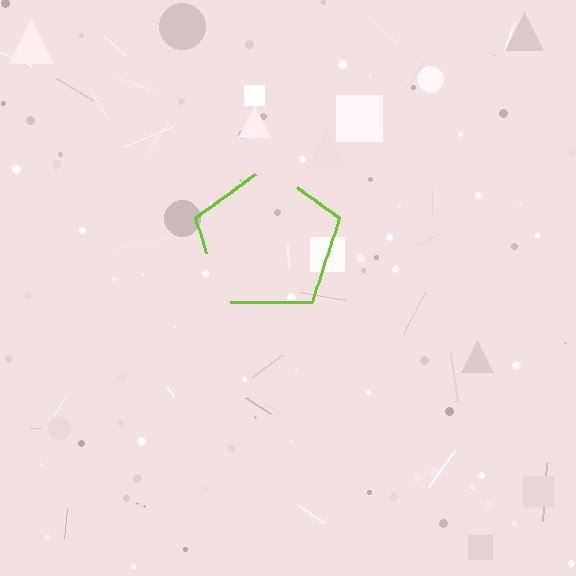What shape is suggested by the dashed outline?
The dashed outline suggests a pentagon.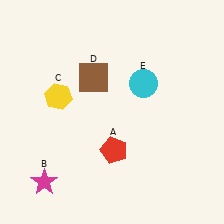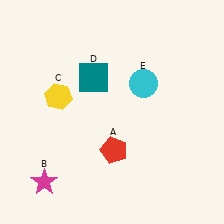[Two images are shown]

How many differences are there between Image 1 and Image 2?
There is 1 difference between the two images.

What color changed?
The square (D) changed from brown in Image 1 to teal in Image 2.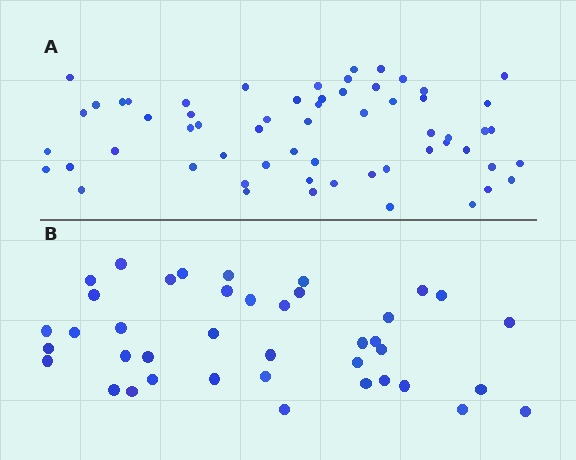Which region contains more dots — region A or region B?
Region A (the top region) has more dots.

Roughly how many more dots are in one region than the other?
Region A has approximately 20 more dots than region B.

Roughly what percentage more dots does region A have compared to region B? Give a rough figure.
About 50% more.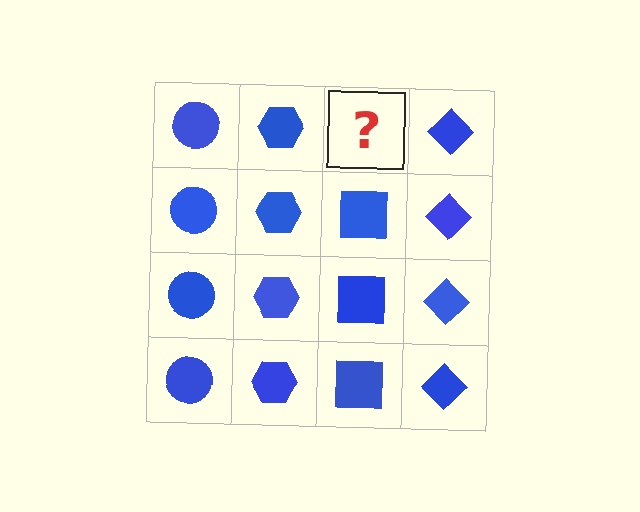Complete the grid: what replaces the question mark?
The question mark should be replaced with a blue square.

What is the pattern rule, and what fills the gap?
The rule is that each column has a consistent shape. The gap should be filled with a blue square.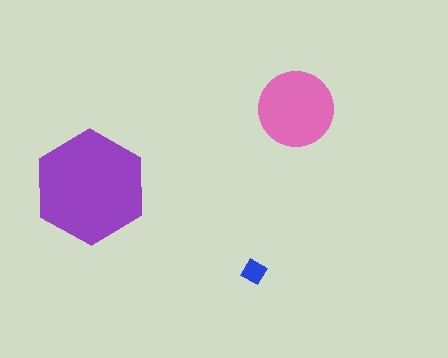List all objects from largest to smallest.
The purple hexagon, the pink circle, the blue diamond.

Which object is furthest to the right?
The pink circle is rightmost.